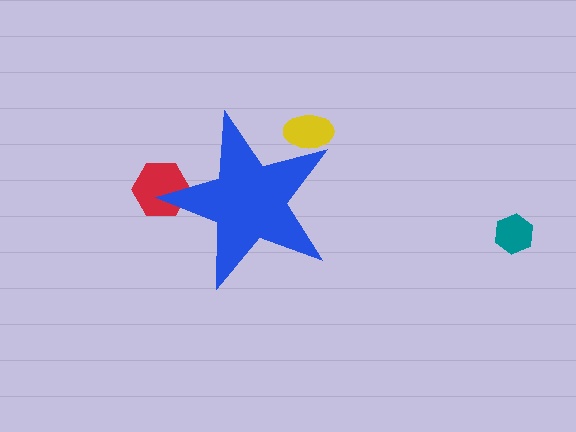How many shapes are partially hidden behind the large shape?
2 shapes are partially hidden.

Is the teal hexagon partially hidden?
No, the teal hexagon is fully visible.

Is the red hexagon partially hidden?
Yes, the red hexagon is partially hidden behind the blue star.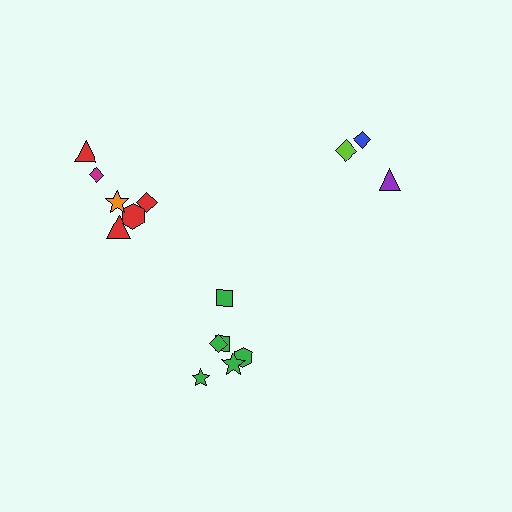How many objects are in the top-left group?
There are 6 objects.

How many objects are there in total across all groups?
There are 15 objects.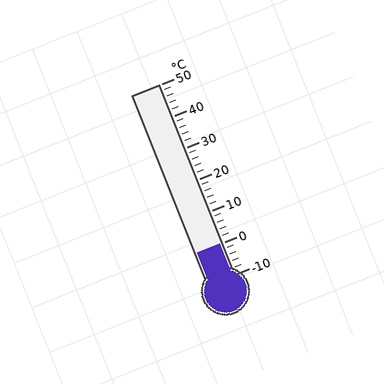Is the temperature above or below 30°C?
The temperature is below 30°C.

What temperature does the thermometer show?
The thermometer shows approximately 0°C.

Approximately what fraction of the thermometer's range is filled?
The thermometer is filled to approximately 15% of its range.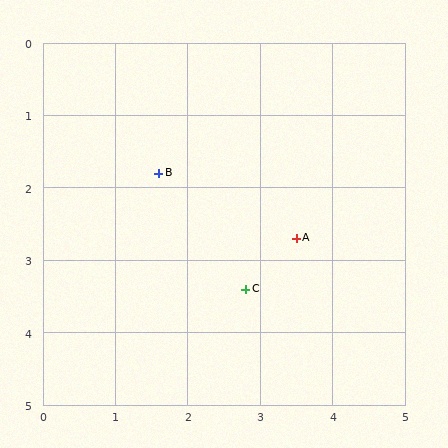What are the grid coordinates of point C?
Point C is at approximately (2.8, 3.4).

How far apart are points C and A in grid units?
Points C and A are about 1.0 grid units apart.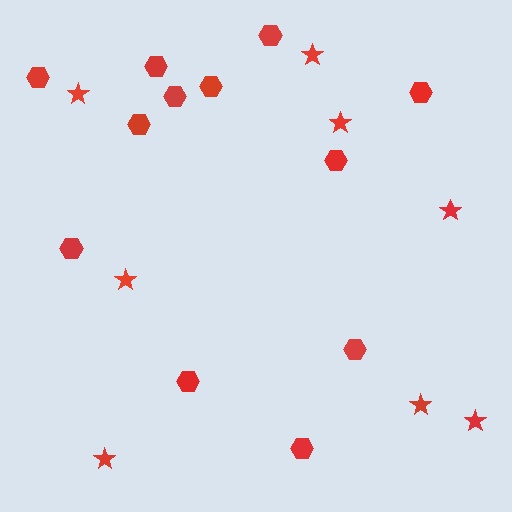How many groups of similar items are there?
There are 2 groups: one group of stars (8) and one group of hexagons (12).